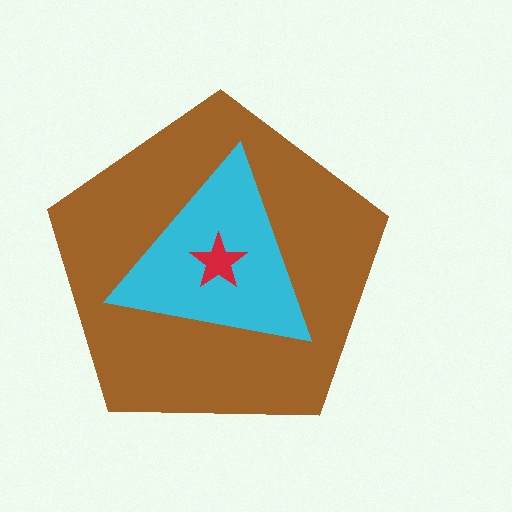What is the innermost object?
The red star.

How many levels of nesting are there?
3.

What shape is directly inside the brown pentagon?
The cyan triangle.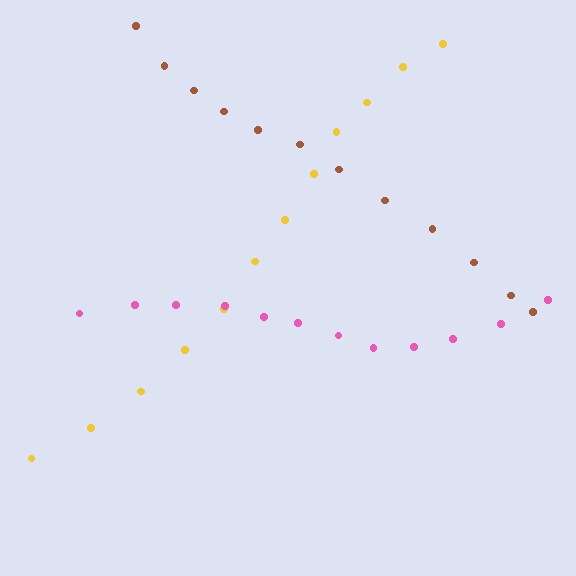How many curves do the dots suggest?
There are 3 distinct paths.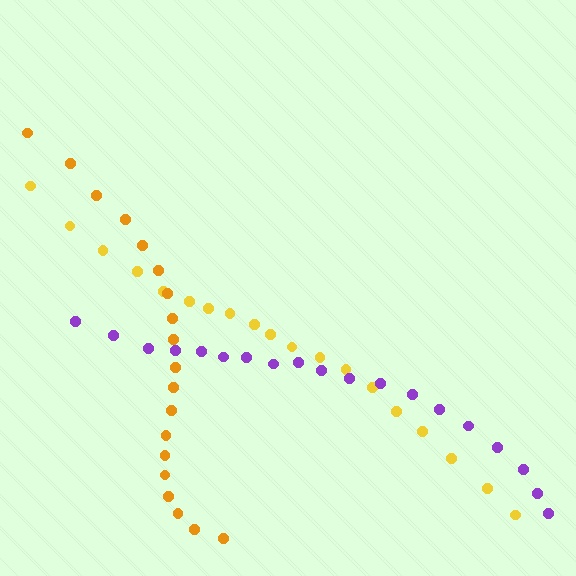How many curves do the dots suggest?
There are 3 distinct paths.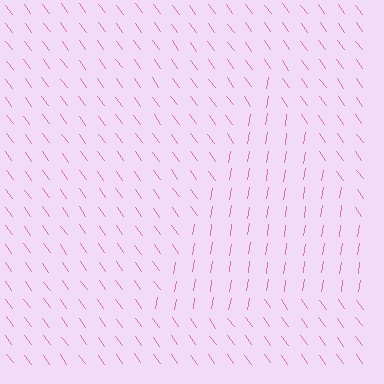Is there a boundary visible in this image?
Yes, there is a texture boundary formed by a change in line orientation.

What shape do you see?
I see a triangle.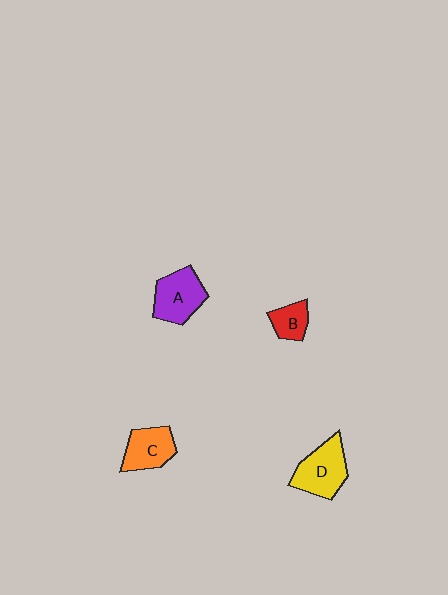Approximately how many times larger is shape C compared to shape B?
Approximately 1.6 times.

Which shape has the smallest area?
Shape B (red).